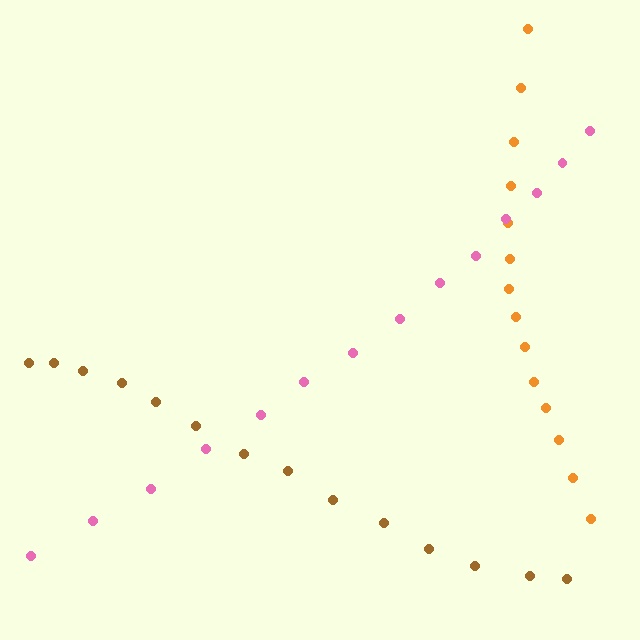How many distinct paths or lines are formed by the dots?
There are 3 distinct paths.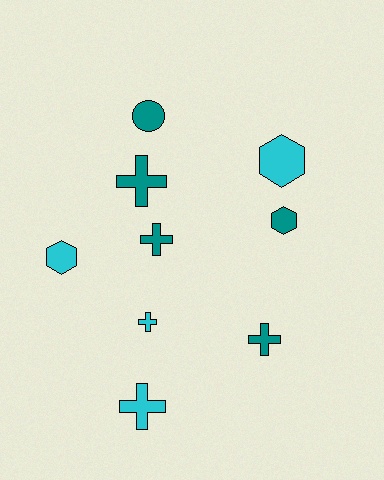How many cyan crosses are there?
There are 2 cyan crosses.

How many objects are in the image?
There are 9 objects.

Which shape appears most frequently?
Cross, with 5 objects.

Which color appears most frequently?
Teal, with 5 objects.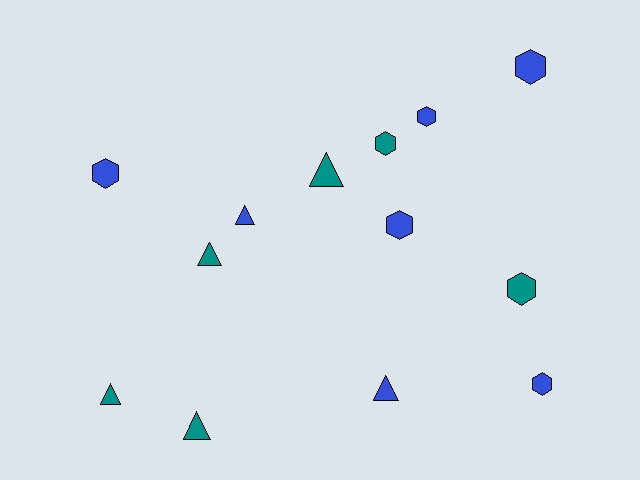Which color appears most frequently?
Blue, with 7 objects.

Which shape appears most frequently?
Hexagon, with 7 objects.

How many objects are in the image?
There are 13 objects.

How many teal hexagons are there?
There are 2 teal hexagons.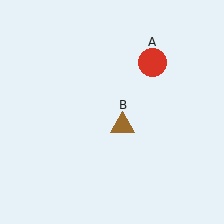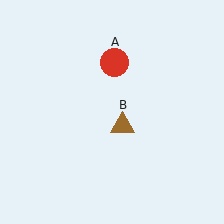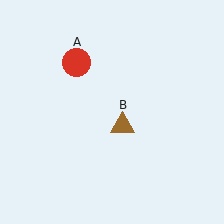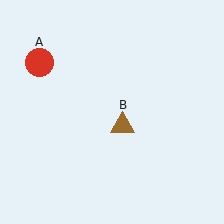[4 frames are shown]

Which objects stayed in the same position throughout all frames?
Brown triangle (object B) remained stationary.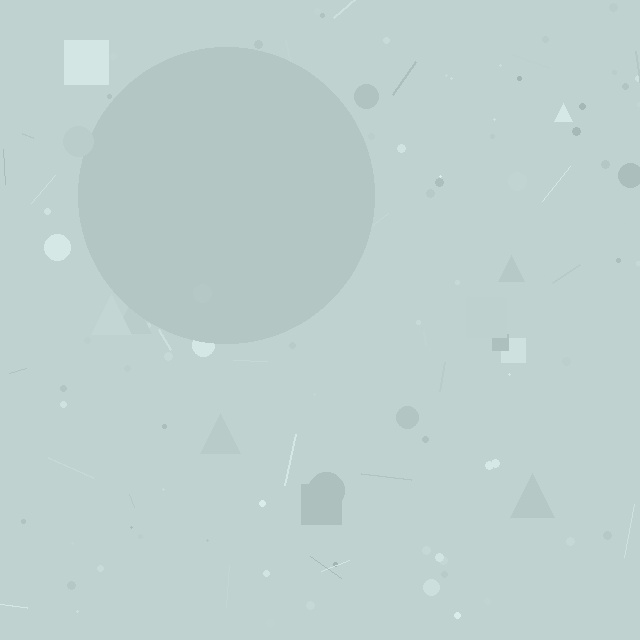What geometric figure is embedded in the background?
A circle is embedded in the background.